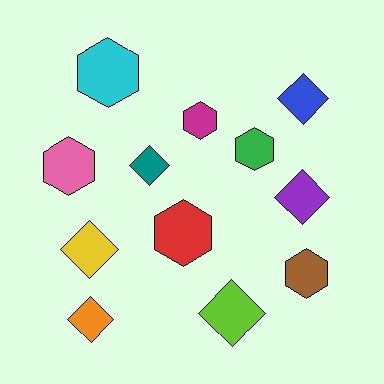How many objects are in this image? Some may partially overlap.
There are 12 objects.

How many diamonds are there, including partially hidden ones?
There are 6 diamonds.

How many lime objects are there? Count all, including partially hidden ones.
There is 1 lime object.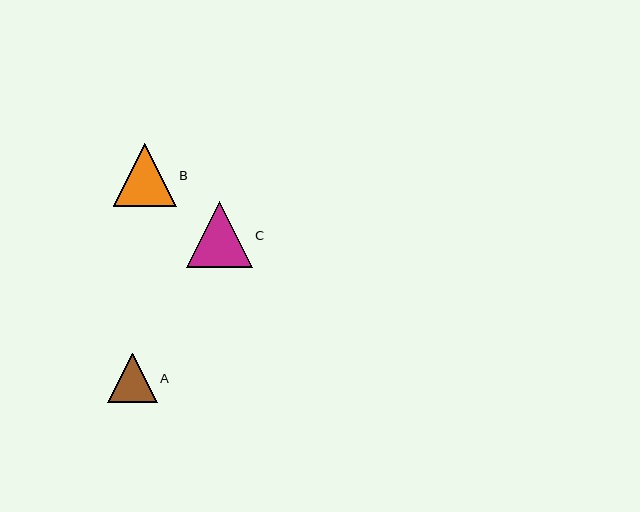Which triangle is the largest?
Triangle C is the largest with a size of approximately 66 pixels.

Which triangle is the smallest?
Triangle A is the smallest with a size of approximately 50 pixels.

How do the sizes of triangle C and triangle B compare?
Triangle C and triangle B are approximately the same size.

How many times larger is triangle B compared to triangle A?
Triangle B is approximately 1.3 times the size of triangle A.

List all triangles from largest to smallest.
From largest to smallest: C, B, A.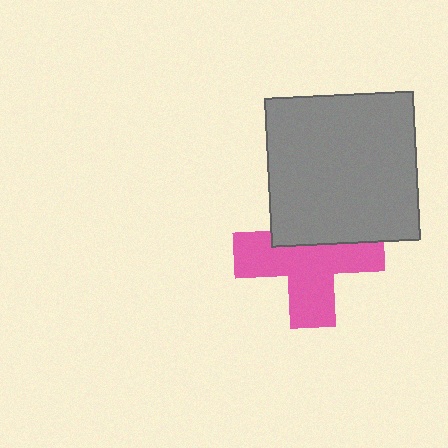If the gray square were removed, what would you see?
You would see the complete pink cross.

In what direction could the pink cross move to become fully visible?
The pink cross could move down. That would shift it out from behind the gray square entirely.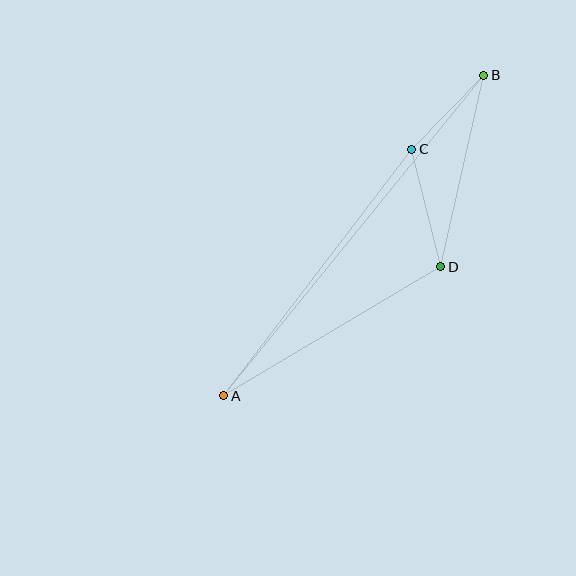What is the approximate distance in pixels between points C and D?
The distance between C and D is approximately 121 pixels.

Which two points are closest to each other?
Points B and C are closest to each other.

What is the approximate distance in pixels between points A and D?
The distance between A and D is approximately 253 pixels.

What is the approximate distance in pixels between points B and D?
The distance between B and D is approximately 196 pixels.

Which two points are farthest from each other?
Points A and B are farthest from each other.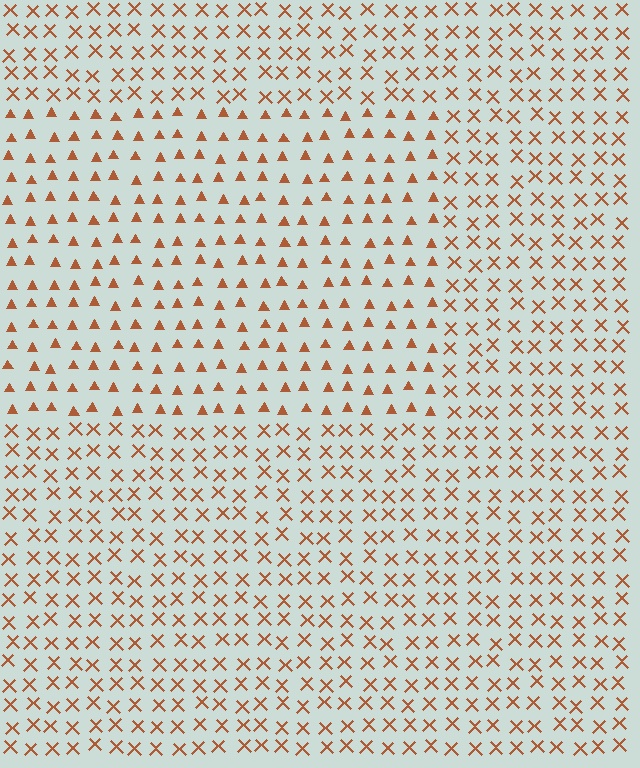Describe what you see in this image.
The image is filled with small brown elements arranged in a uniform grid. A rectangle-shaped region contains triangles, while the surrounding area contains X marks. The boundary is defined purely by the change in element shape.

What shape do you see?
I see a rectangle.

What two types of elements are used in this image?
The image uses triangles inside the rectangle region and X marks outside it.